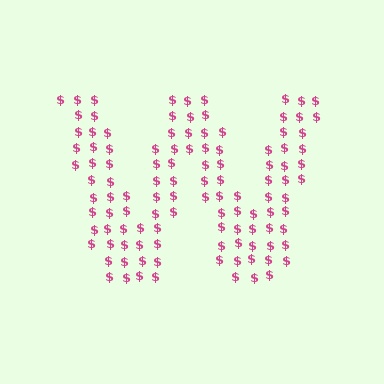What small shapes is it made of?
It is made of small dollar signs.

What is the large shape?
The large shape is the letter W.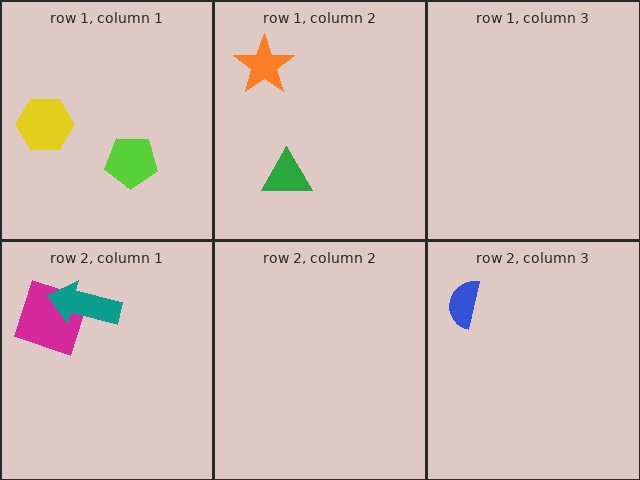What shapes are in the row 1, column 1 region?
The lime pentagon, the yellow hexagon.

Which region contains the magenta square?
The row 2, column 1 region.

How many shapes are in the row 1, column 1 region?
2.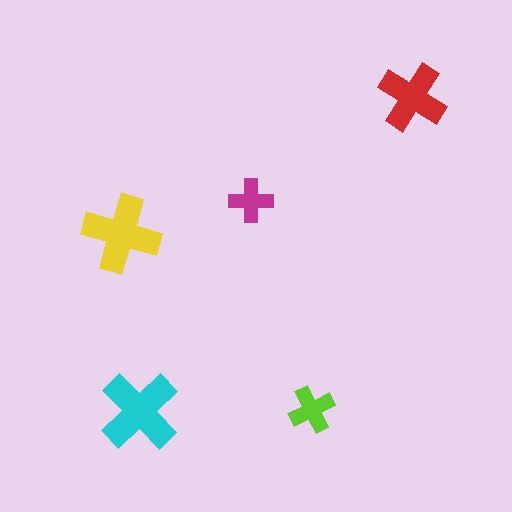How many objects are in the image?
There are 5 objects in the image.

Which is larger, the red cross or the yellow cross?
The yellow one.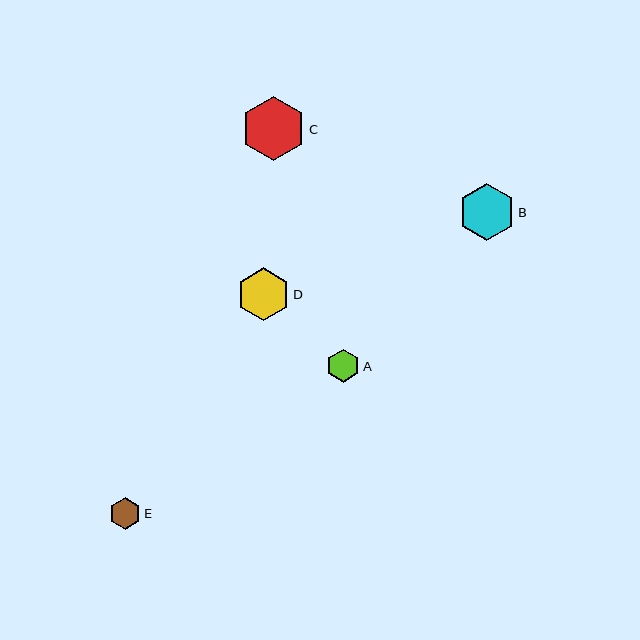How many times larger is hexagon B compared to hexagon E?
Hexagon B is approximately 1.8 times the size of hexagon E.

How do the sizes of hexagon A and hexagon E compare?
Hexagon A and hexagon E are approximately the same size.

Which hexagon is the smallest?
Hexagon E is the smallest with a size of approximately 31 pixels.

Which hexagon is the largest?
Hexagon C is the largest with a size of approximately 64 pixels.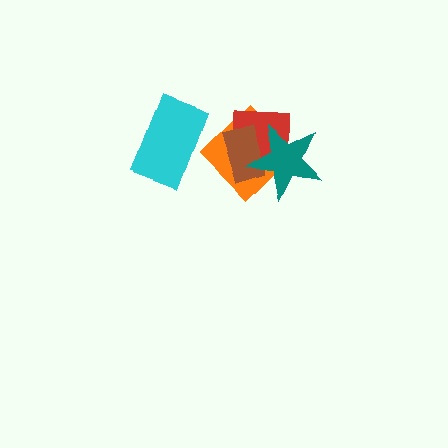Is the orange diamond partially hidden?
Yes, it is partially covered by another shape.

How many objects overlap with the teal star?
3 objects overlap with the teal star.